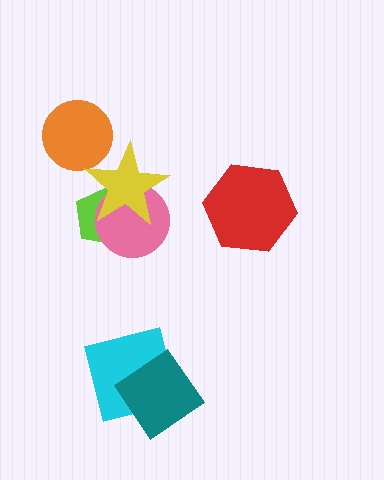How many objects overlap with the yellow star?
3 objects overlap with the yellow star.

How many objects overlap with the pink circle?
2 objects overlap with the pink circle.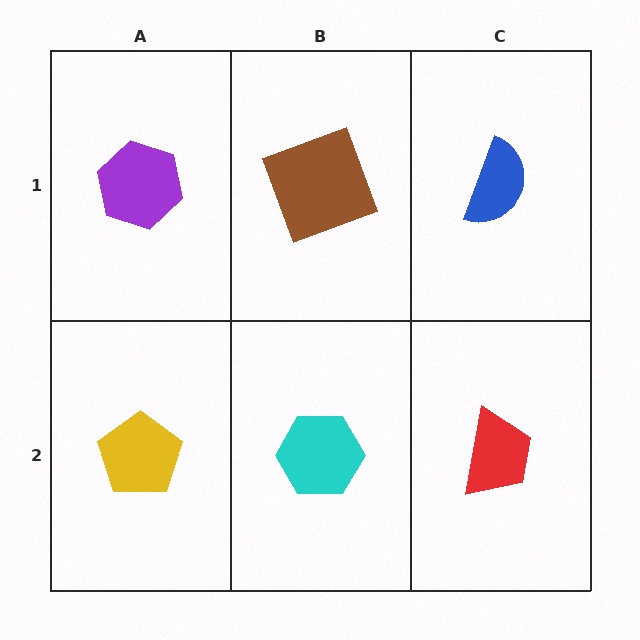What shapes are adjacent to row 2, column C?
A blue semicircle (row 1, column C), a cyan hexagon (row 2, column B).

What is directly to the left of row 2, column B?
A yellow pentagon.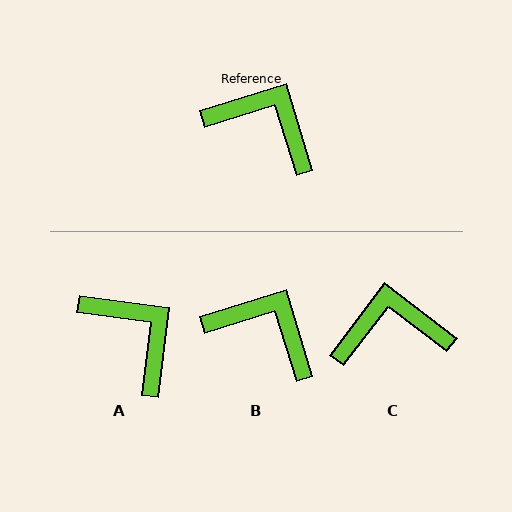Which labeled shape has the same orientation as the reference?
B.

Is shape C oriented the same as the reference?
No, it is off by about 35 degrees.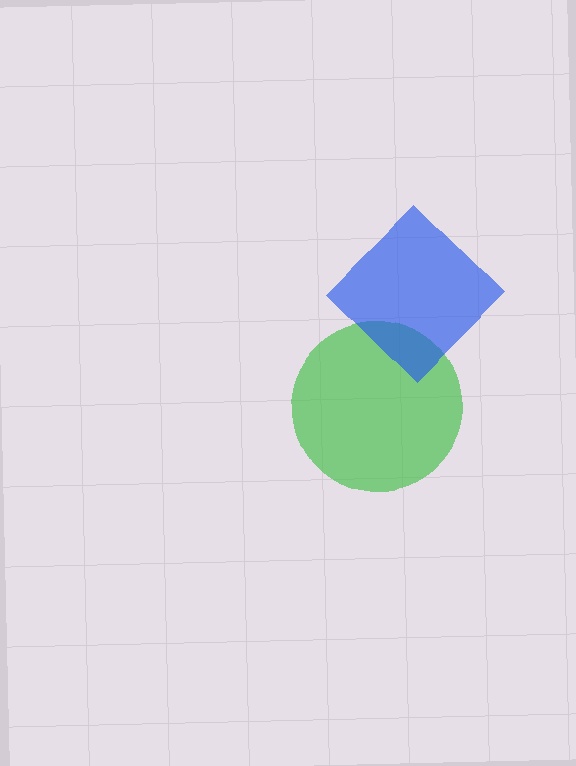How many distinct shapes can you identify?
There are 2 distinct shapes: a green circle, a blue diamond.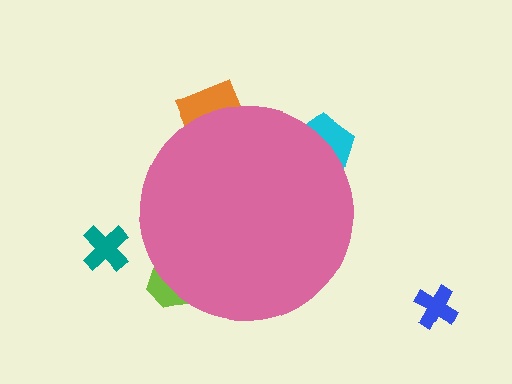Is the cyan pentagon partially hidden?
Yes, the cyan pentagon is partially hidden behind the pink circle.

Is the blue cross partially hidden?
No, the blue cross is fully visible.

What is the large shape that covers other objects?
A pink circle.